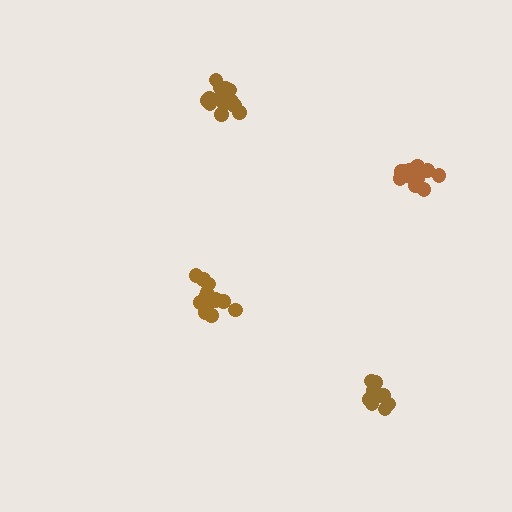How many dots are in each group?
Group 1: 14 dots, Group 2: 12 dots, Group 3: 16 dots, Group 4: 18 dots (60 total).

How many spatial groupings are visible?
There are 4 spatial groupings.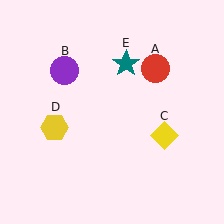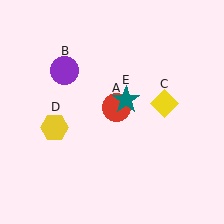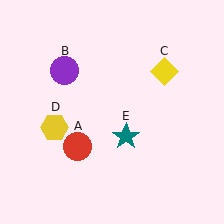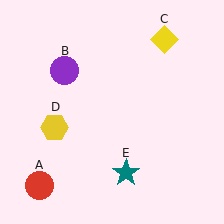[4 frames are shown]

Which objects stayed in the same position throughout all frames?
Purple circle (object B) and yellow hexagon (object D) remained stationary.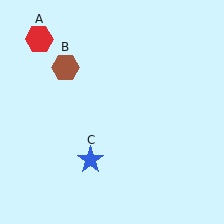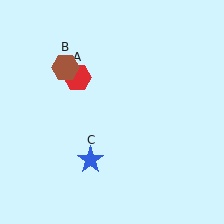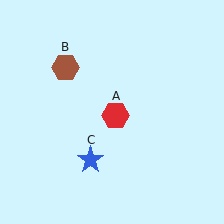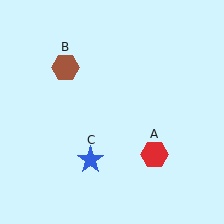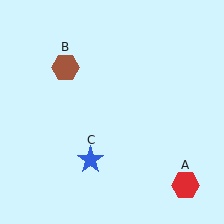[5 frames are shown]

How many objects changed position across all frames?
1 object changed position: red hexagon (object A).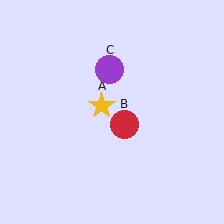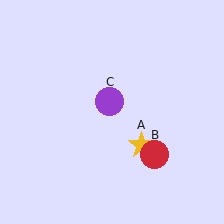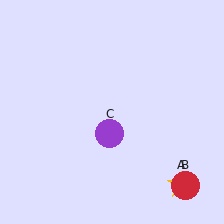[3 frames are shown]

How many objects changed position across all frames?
3 objects changed position: yellow star (object A), red circle (object B), purple circle (object C).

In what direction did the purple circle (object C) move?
The purple circle (object C) moved down.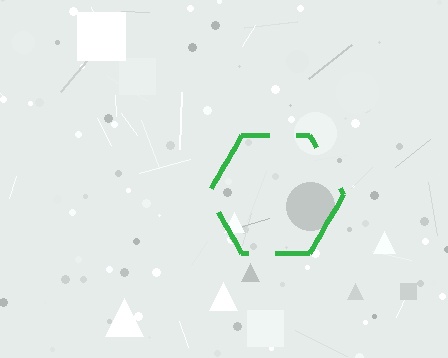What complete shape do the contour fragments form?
The contour fragments form a hexagon.